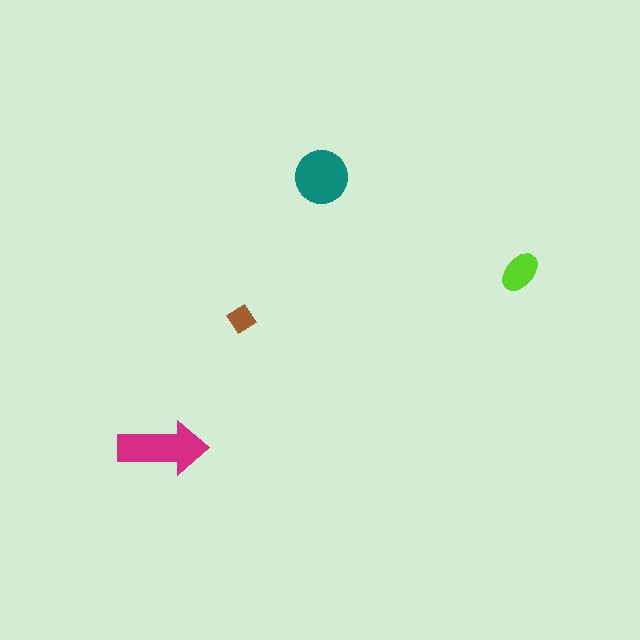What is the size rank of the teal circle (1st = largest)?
2nd.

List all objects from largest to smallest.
The magenta arrow, the teal circle, the lime ellipse, the brown diamond.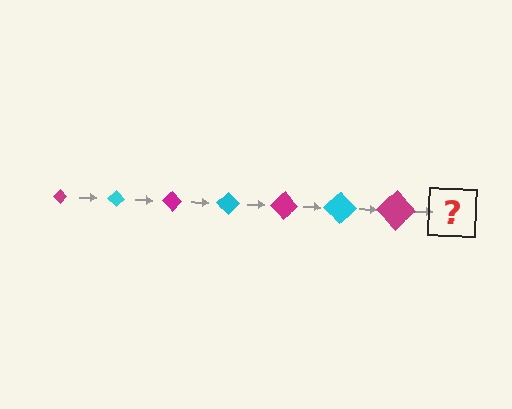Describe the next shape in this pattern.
It should be a cyan diamond, larger than the previous one.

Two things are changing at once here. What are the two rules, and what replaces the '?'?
The two rules are that the diamond grows larger each step and the color cycles through magenta and cyan. The '?' should be a cyan diamond, larger than the previous one.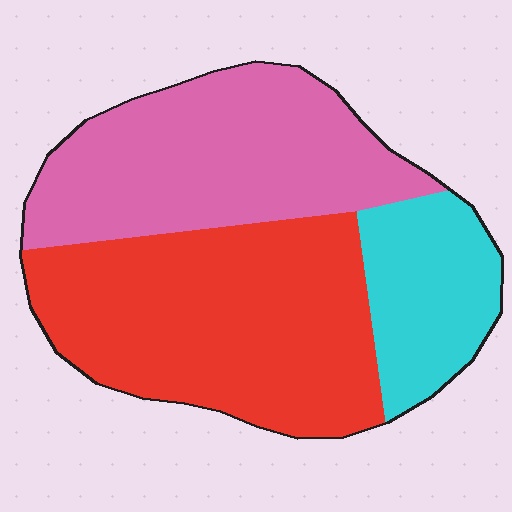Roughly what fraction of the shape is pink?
Pink takes up between a quarter and a half of the shape.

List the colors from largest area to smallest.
From largest to smallest: red, pink, cyan.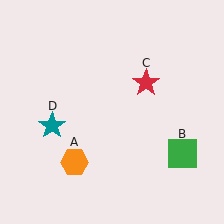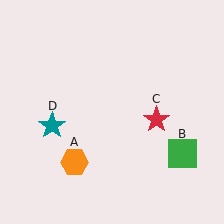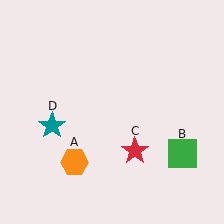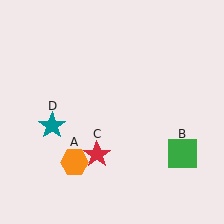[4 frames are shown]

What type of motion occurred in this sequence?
The red star (object C) rotated clockwise around the center of the scene.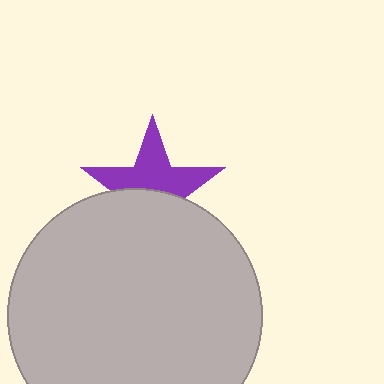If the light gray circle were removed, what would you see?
You would see the complete purple star.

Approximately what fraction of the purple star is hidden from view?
Roughly 46% of the purple star is hidden behind the light gray circle.